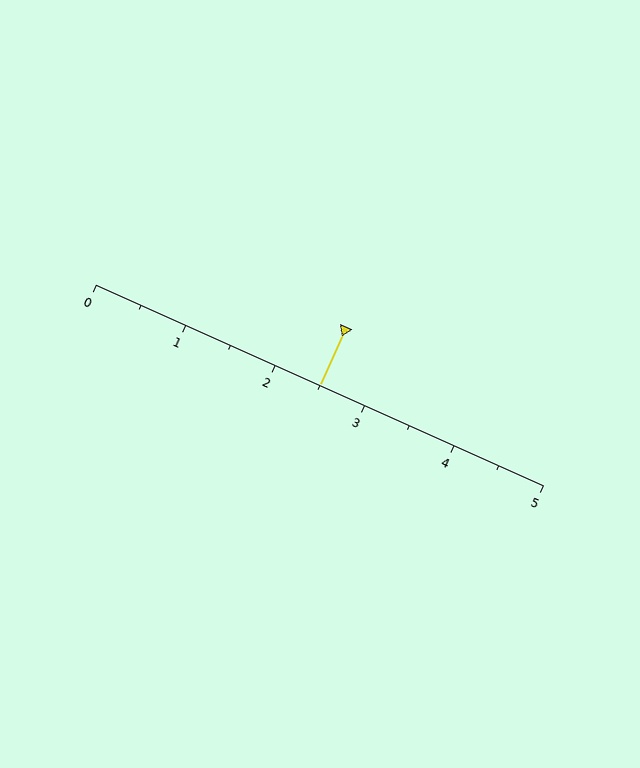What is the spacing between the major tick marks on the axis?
The major ticks are spaced 1 apart.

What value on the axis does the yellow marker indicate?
The marker indicates approximately 2.5.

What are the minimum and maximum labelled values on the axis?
The axis runs from 0 to 5.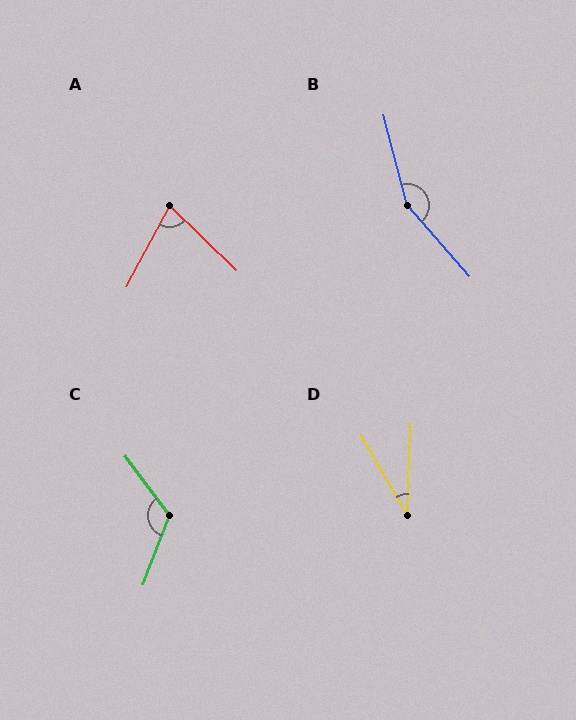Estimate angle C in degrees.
Approximately 122 degrees.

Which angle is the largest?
B, at approximately 153 degrees.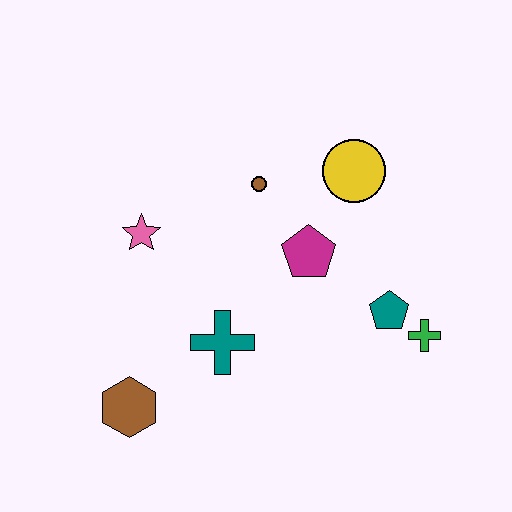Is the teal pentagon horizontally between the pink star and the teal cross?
No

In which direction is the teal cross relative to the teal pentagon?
The teal cross is to the left of the teal pentagon.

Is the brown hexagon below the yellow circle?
Yes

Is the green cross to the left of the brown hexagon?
No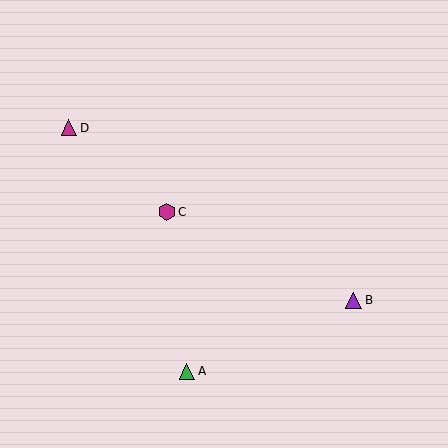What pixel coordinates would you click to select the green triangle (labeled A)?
Click at (187, 371) to select the green triangle A.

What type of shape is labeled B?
Shape B is a purple triangle.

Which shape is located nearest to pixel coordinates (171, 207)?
The magenta hexagon (labeled C) at (167, 212) is nearest to that location.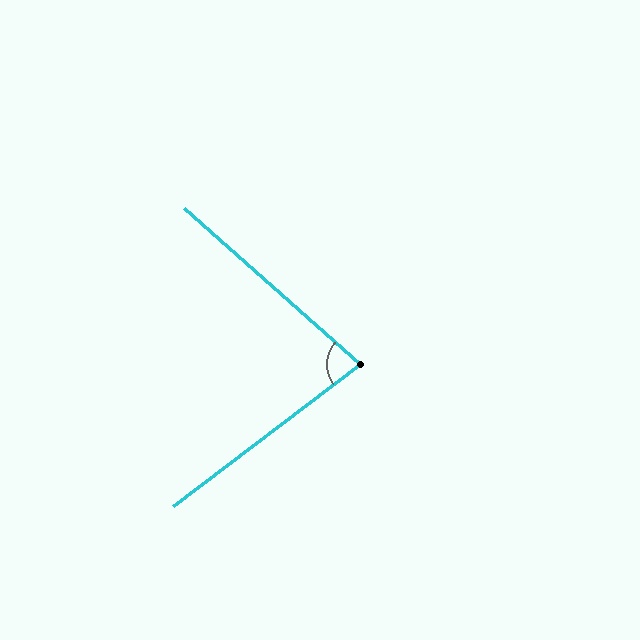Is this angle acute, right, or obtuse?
It is acute.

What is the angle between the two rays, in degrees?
Approximately 79 degrees.